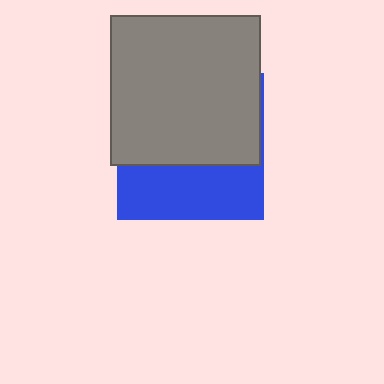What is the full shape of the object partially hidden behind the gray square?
The partially hidden object is a blue square.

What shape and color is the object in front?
The object in front is a gray square.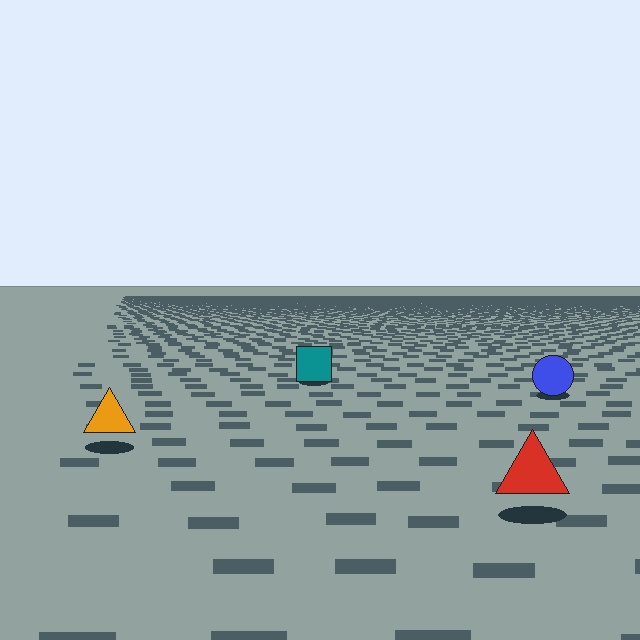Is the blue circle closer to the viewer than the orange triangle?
No. The orange triangle is closer — you can tell from the texture gradient: the ground texture is coarser near it.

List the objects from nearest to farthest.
From nearest to farthest: the red triangle, the orange triangle, the blue circle, the teal square.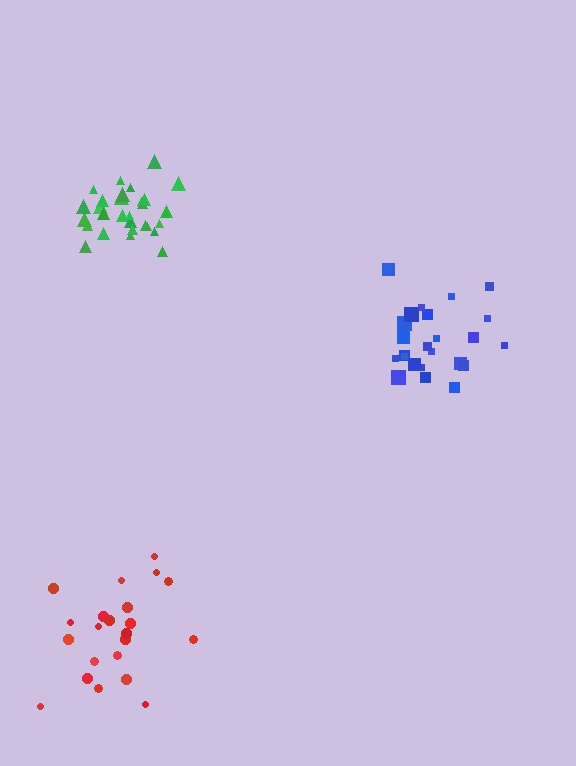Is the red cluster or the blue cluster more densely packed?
Blue.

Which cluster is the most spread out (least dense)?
Red.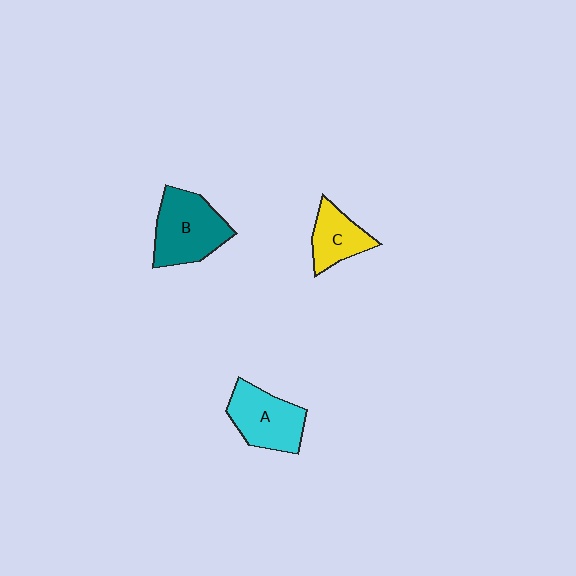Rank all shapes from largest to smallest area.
From largest to smallest: B (teal), A (cyan), C (yellow).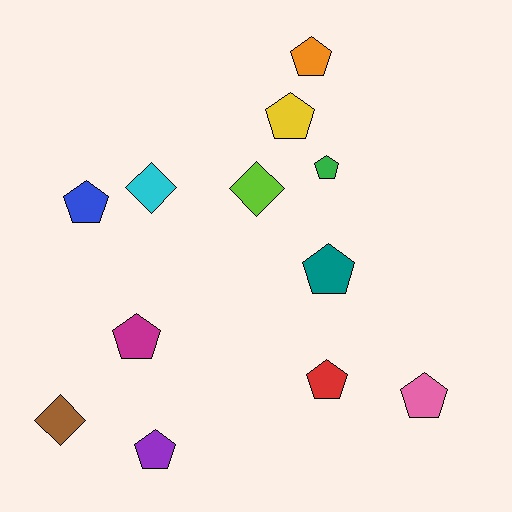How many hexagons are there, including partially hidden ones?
There are no hexagons.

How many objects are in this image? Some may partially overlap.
There are 12 objects.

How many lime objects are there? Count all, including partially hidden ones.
There is 1 lime object.